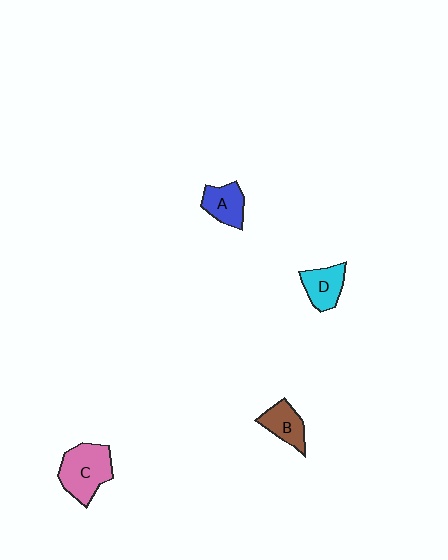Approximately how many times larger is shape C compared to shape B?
Approximately 1.7 times.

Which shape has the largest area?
Shape C (pink).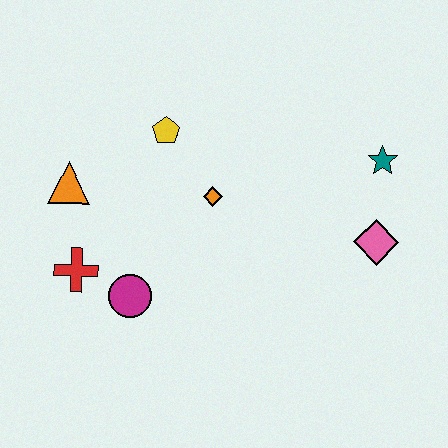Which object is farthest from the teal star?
The red cross is farthest from the teal star.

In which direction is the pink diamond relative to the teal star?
The pink diamond is below the teal star.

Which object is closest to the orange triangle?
The red cross is closest to the orange triangle.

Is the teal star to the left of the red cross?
No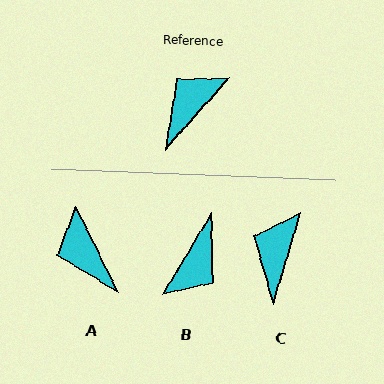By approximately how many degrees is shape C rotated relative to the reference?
Approximately 25 degrees counter-clockwise.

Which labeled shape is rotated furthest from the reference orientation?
B, about 169 degrees away.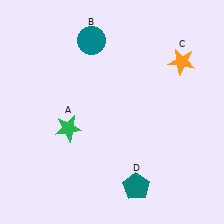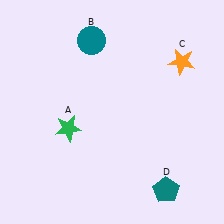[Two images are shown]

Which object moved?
The teal pentagon (D) moved right.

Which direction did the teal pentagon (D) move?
The teal pentagon (D) moved right.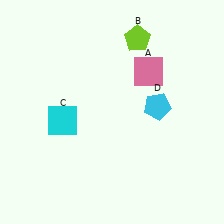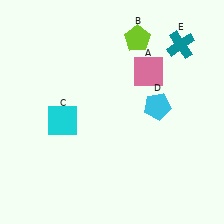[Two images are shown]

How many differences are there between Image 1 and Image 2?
There is 1 difference between the two images.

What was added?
A teal cross (E) was added in Image 2.